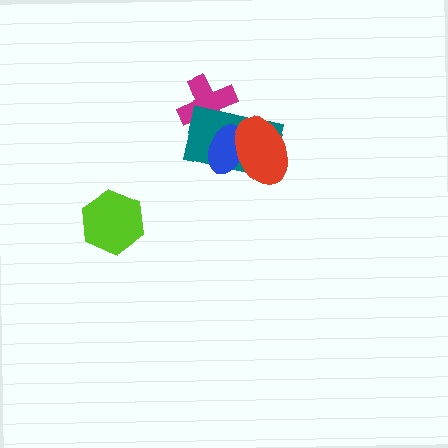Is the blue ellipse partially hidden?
Yes, it is partially covered by another shape.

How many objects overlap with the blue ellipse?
3 objects overlap with the blue ellipse.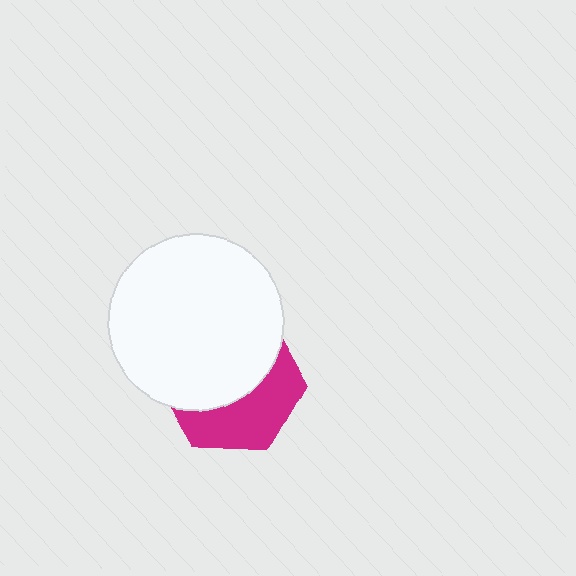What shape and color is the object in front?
The object in front is a white circle.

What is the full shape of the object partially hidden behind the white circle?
The partially hidden object is a magenta hexagon.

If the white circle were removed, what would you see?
You would see the complete magenta hexagon.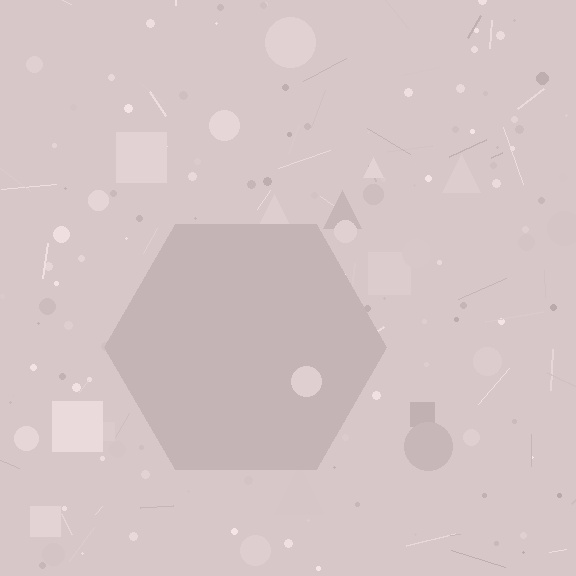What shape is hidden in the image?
A hexagon is hidden in the image.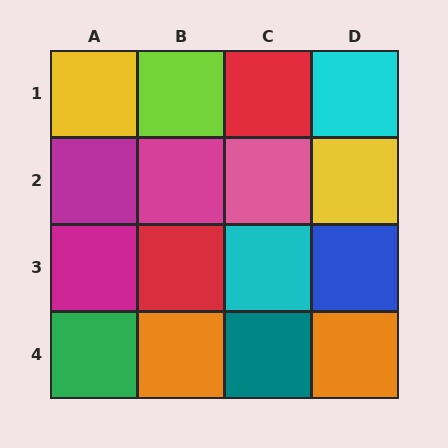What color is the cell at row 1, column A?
Yellow.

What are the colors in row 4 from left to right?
Green, orange, teal, orange.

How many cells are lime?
1 cell is lime.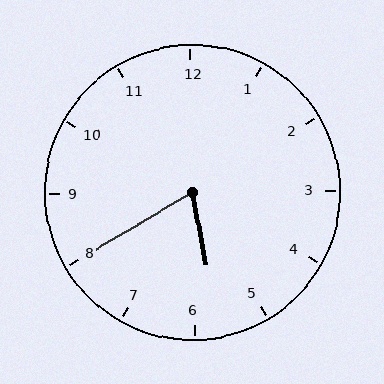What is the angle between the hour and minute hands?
Approximately 70 degrees.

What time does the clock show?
5:40.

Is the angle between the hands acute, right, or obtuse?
It is acute.